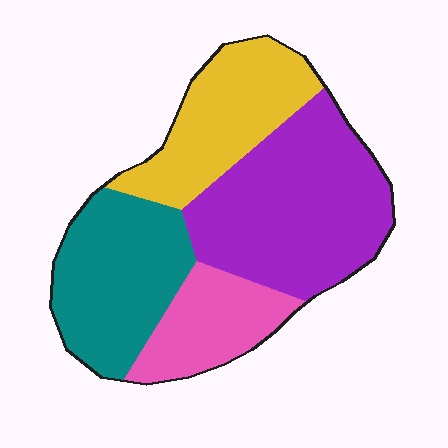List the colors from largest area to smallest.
From largest to smallest: purple, teal, yellow, pink.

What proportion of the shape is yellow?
Yellow takes up about one fifth (1/5) of the shape.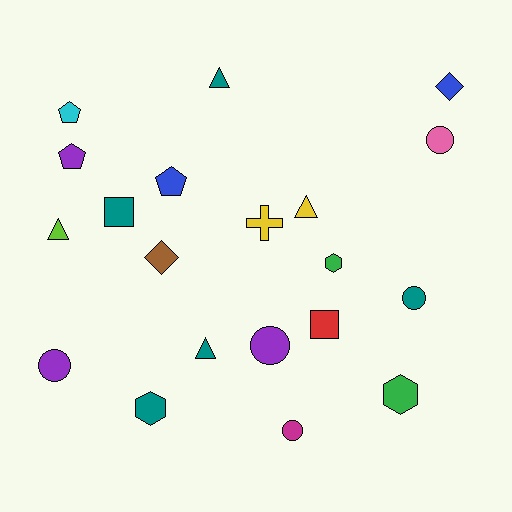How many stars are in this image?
There are no stars.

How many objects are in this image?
There are 20 objects.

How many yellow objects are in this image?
There are 2 yellow objects.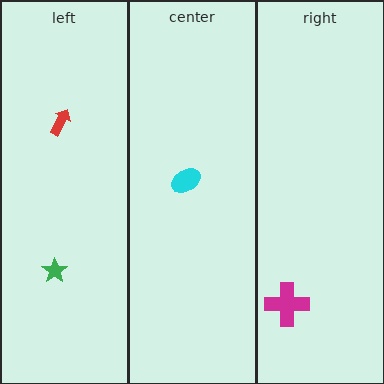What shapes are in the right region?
The magenta cross.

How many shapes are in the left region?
2.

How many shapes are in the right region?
1.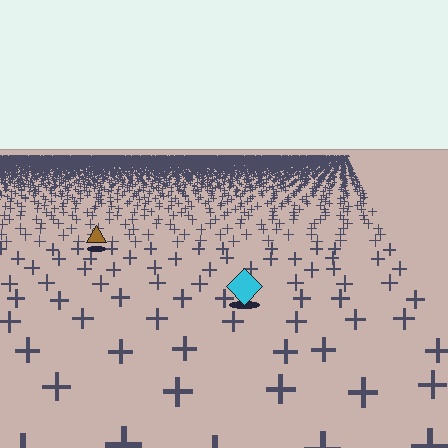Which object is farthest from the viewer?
The brown triangle is farthest from the viewer. It appears smaller and the ground texture around it is denser.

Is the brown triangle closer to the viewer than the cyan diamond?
No. The cyan diamond is closer — you can tell from the texture gradient: the ground texture is coarser near it.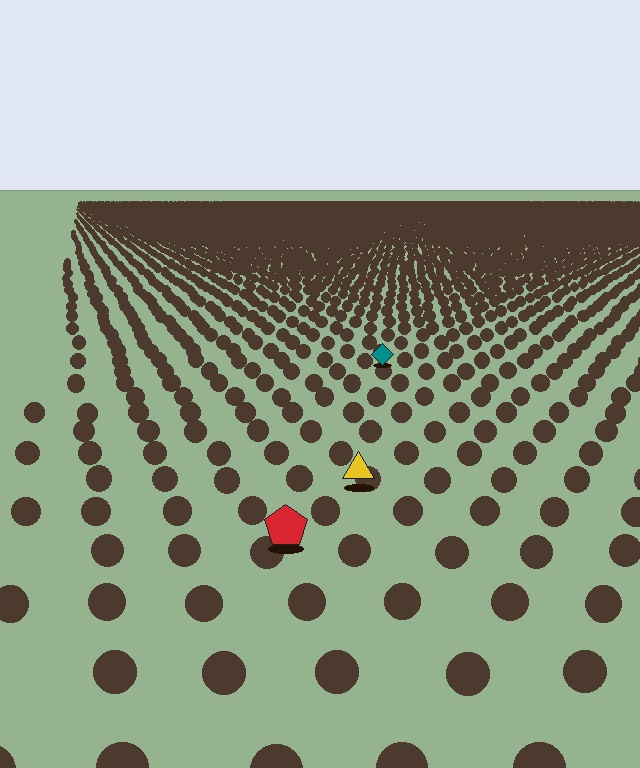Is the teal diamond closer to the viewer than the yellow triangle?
No. The yellow triangle is closer — you can tell from the texture gradient: the ground texture is coarser near it.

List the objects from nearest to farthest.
From nearest to farthest: the red pentagon, the yellow triangle, the teal diamond.